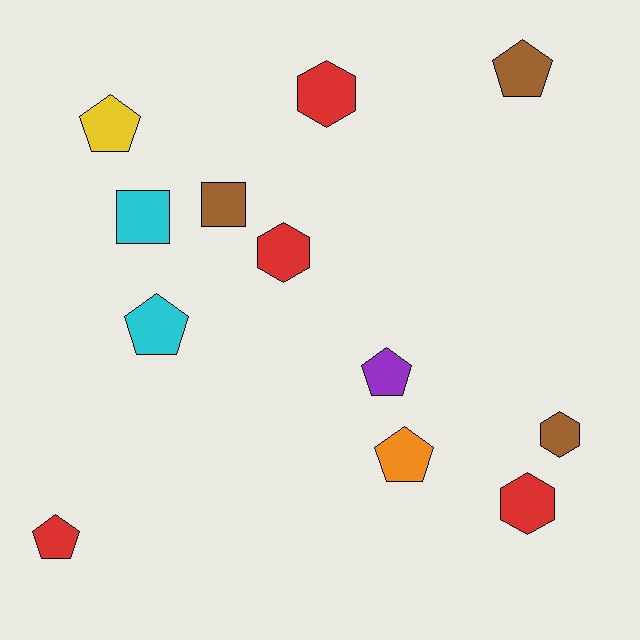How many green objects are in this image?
There are no green objects.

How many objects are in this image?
There are 12 objects.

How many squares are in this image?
There are 2 squares.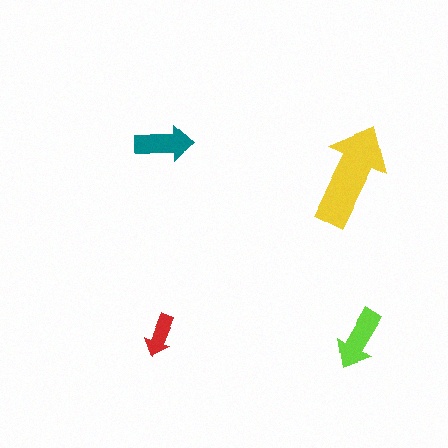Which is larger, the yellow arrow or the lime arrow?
The yellow one.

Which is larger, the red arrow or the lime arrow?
The lime one.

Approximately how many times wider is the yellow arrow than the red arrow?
About 2.5 times wider.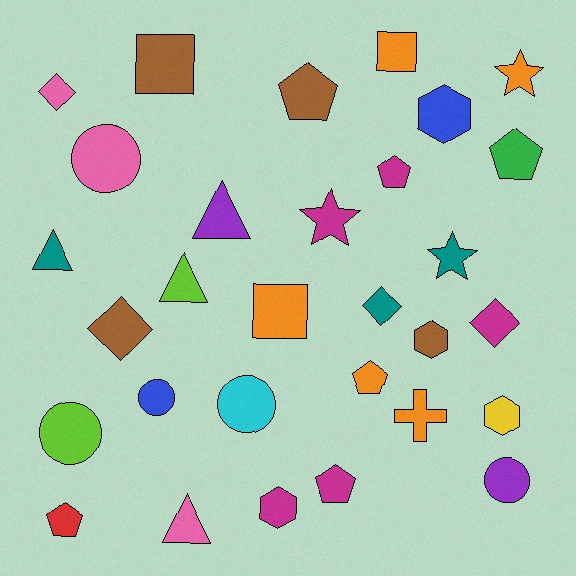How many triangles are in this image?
There are 4 triangles.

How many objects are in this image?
There are 30 objects.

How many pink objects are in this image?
There are 3 pink objects.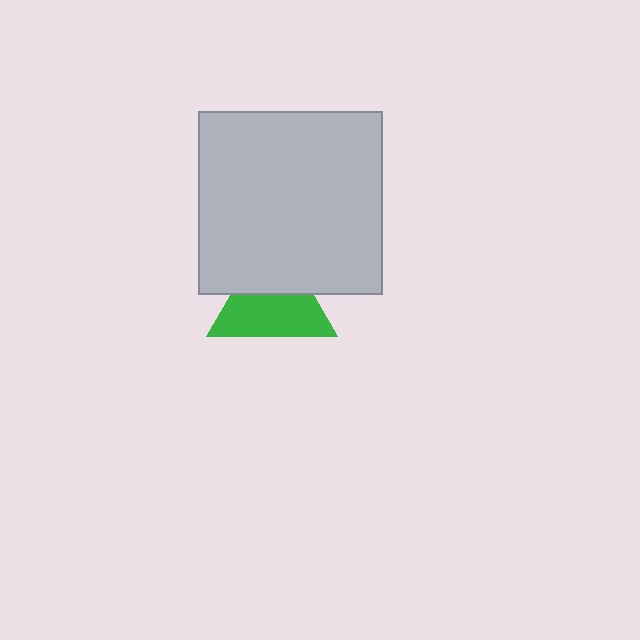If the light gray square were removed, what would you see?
You would see the complete green triangle.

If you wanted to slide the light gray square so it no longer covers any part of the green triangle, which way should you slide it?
Slide it up — that is the most direct way to separate the two shapes.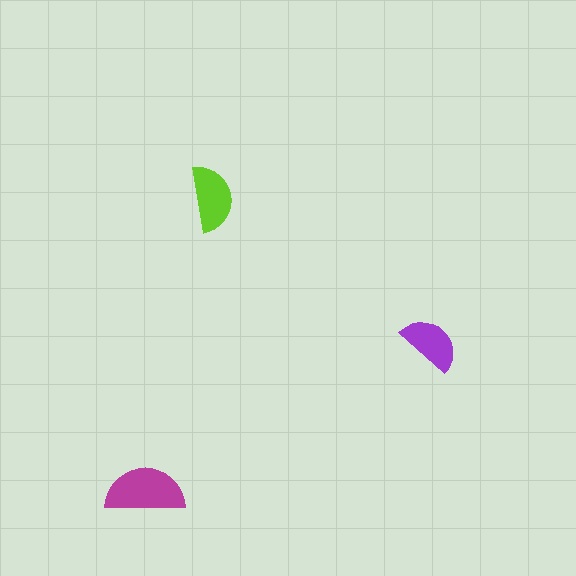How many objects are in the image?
There are 3 objects in the image.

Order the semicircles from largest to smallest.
the magenta one, the lime one, the purple one.